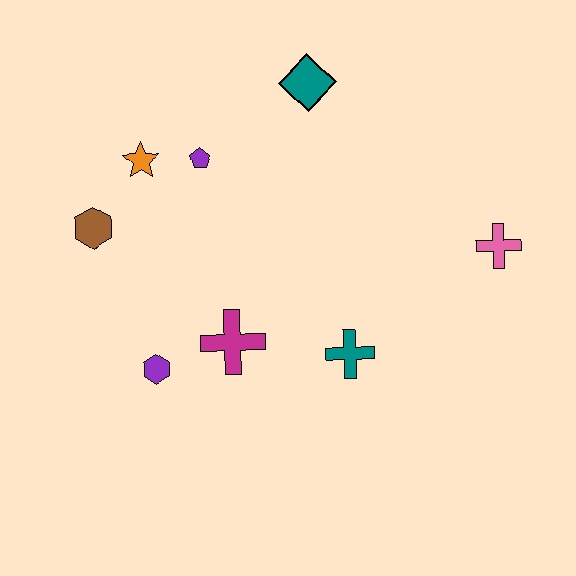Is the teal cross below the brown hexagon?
Yes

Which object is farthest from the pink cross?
The brown hexagon is farthest from the pink cross.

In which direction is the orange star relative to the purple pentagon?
The orange star is to the left of the purple pentagon.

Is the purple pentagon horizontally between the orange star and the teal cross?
Yes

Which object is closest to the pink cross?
The teal cross is closest to the pink cross.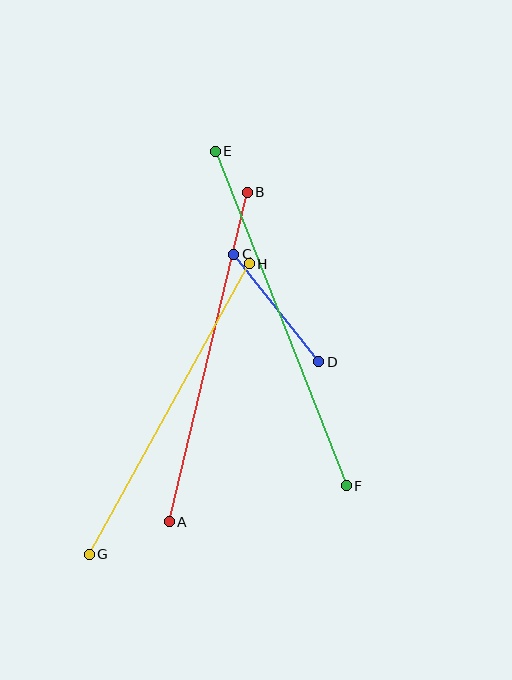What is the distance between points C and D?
The distance is approximately 137 pixels.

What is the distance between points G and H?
The distance is approximately 331 pixels.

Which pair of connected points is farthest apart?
Points E and F are farthest apart.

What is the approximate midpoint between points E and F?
The midpoint is at approximately (281, 319) pixels.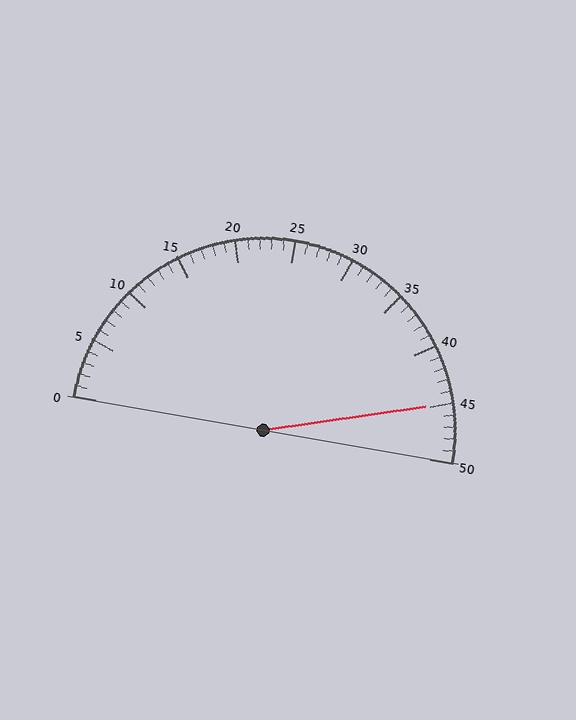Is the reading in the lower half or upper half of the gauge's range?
The reading is in the upper half of the range (0 to 50).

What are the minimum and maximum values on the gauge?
The gauge ranges from 0 to 50.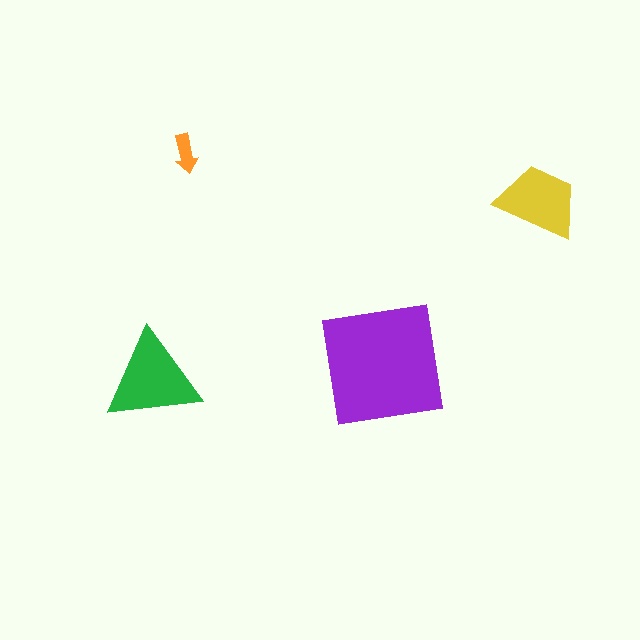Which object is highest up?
The orange arrow is topmost.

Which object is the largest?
The purple square.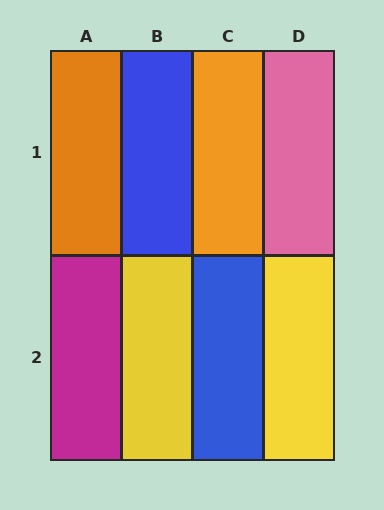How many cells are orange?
2 cells are orange.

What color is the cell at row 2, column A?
Magenta.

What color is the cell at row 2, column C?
Blue.